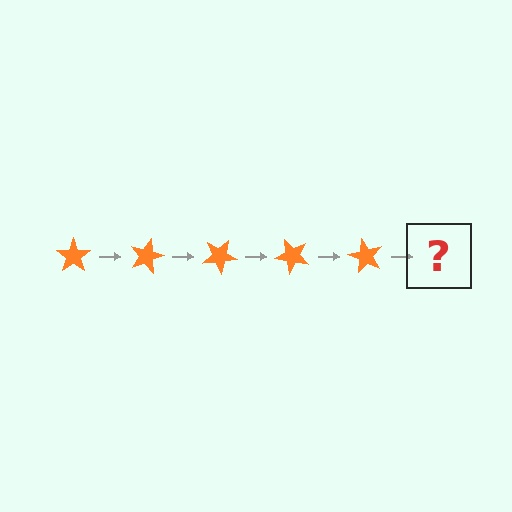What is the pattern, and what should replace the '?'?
The pattern is that the star rotates 15 degrees each step. The '?' should be an orange star rotated 75 degrees.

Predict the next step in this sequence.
The next step is an orange star rotated 75 degrees.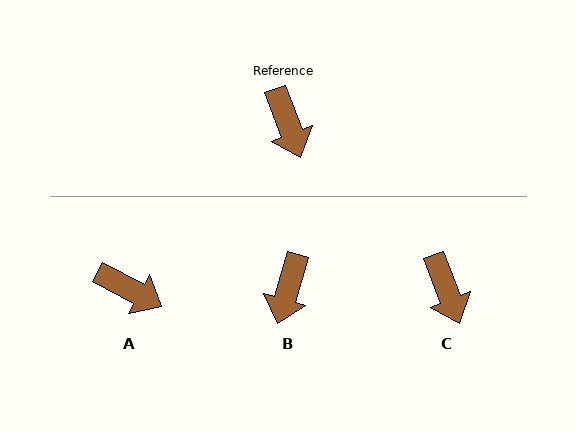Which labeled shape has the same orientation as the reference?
C.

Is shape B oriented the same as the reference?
No, it is off by about 38 degrees.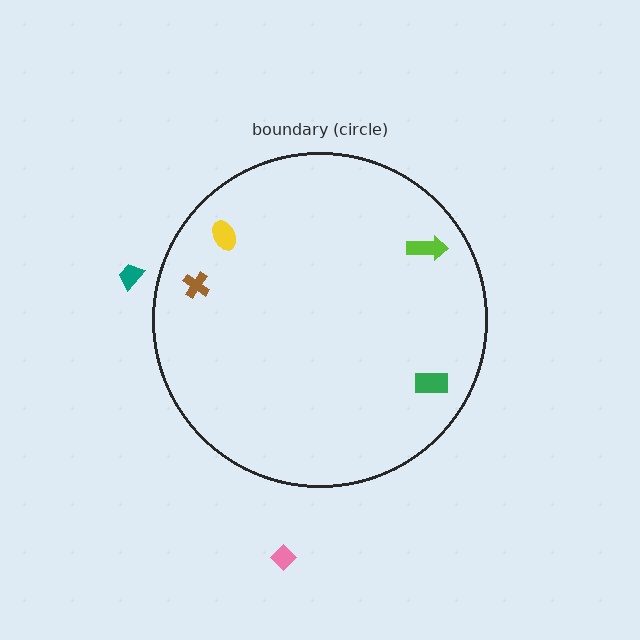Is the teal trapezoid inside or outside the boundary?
Outside.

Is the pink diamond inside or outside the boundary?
Outside.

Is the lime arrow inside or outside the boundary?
Inside.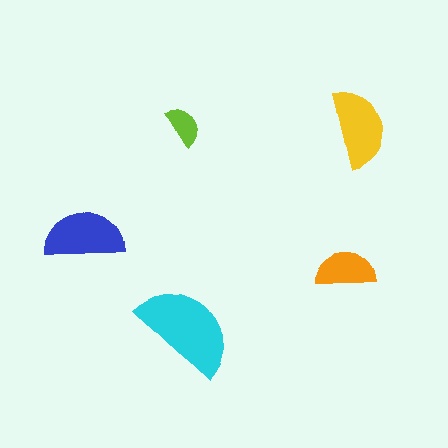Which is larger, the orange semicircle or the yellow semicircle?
The yellow one.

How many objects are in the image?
There are 5 objects in the image.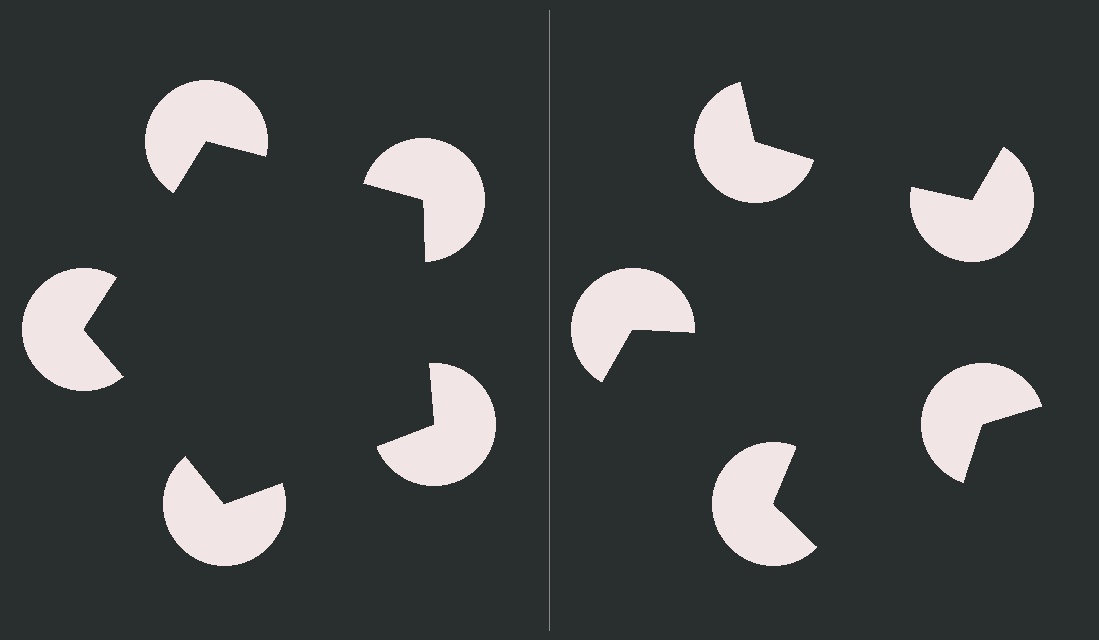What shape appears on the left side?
An illusory pentagon.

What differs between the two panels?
The pac-man discs are positioned identically on both sides; only the wedge orientations differ. On the left they align to a pentagon; on the right they are misaligned.